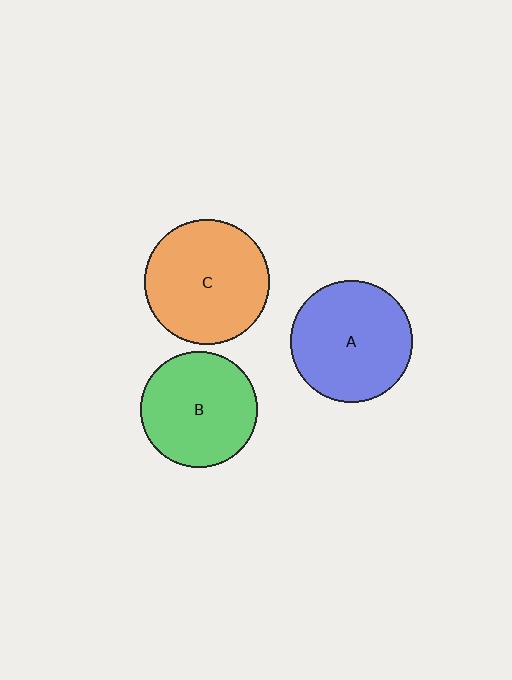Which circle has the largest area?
Circle C (orange).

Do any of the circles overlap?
No, none of the circles overlap.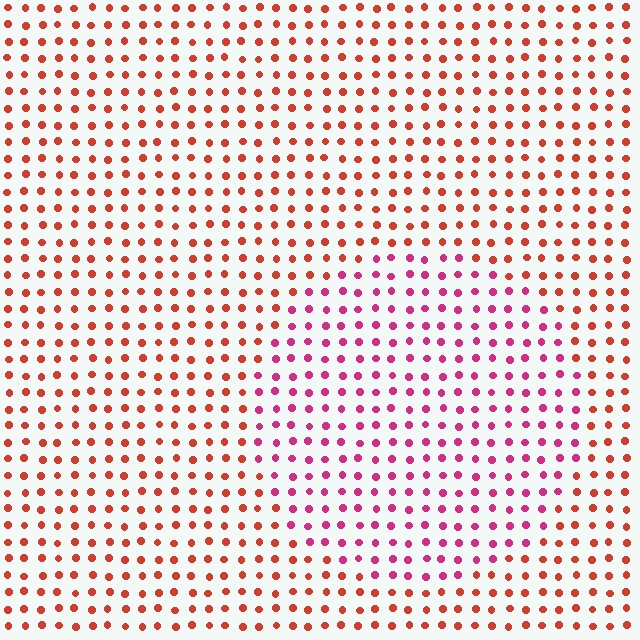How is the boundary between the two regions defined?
The boundary is defined purely by a slight shift in hue (about 38 degrees). Spacing, size, and orientation are identical on both sides.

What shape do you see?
I see a circle.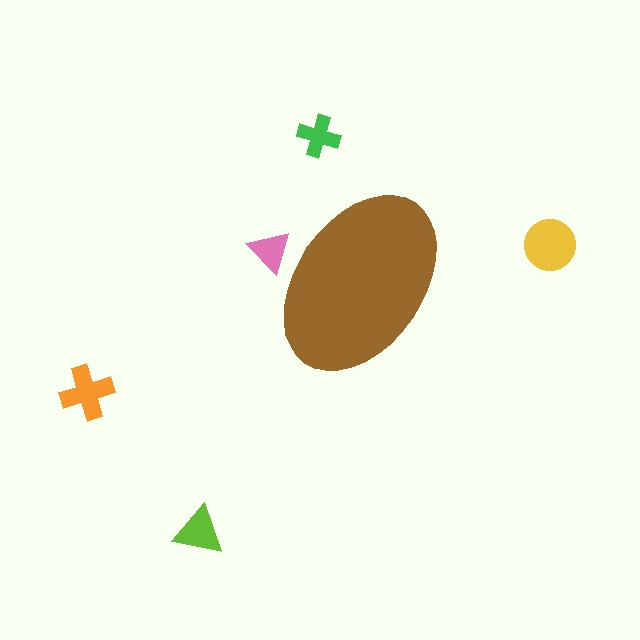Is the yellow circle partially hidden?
No, the yellow circle is fully visible.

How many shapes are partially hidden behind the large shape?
1 shape is partially hidden.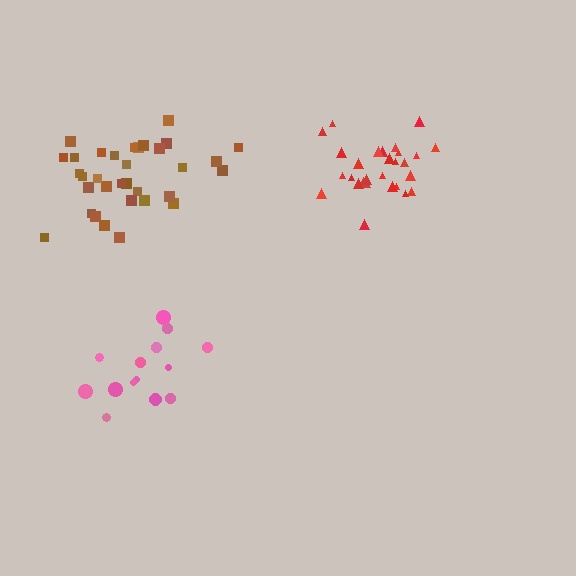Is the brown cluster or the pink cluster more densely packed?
Brown.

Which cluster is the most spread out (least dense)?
Pink.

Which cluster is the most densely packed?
Red.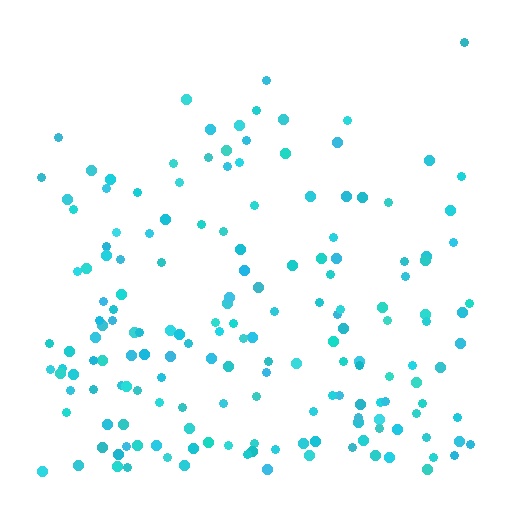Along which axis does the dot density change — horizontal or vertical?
Vertical.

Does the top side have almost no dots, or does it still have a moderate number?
Still a moderate number, just noticeably fewer than the bottom.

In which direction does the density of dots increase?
From top to bottom, with the bottom side densest.